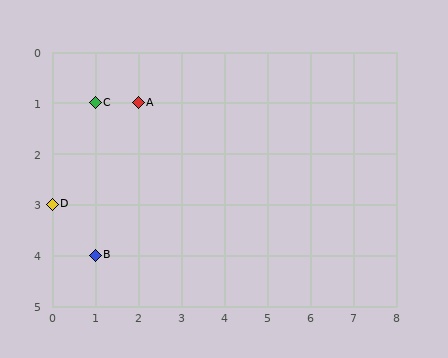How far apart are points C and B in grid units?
Points C and B are 3 rows apart.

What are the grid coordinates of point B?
Point B is at grid coordinates (1, 4).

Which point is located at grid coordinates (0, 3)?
Point D is at (0, 3).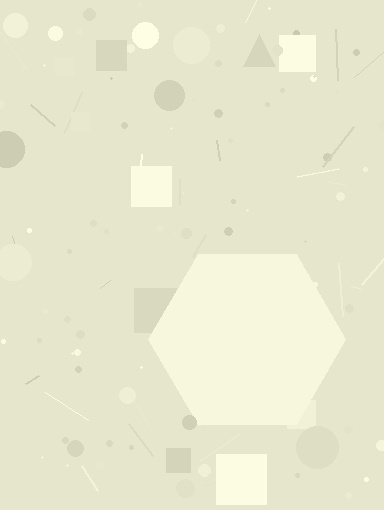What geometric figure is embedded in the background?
A hexagon is embedded in the background.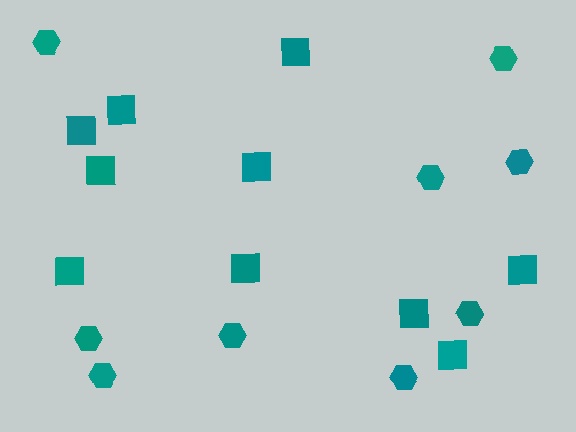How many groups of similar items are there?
There are 2 groups: one group of hexagons (9) and one group of squares (10).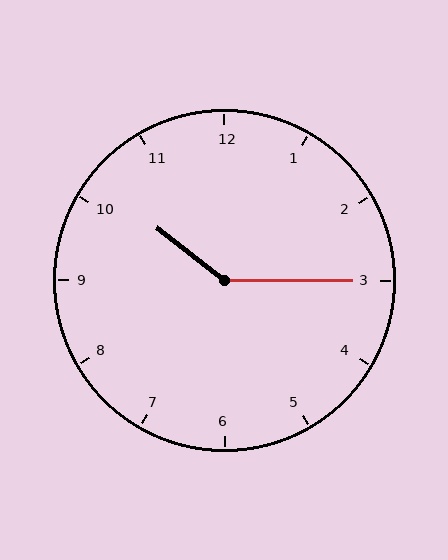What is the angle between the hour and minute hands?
Approximately 142 degrees.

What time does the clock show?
10:15.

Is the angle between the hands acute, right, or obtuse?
It is obtuse.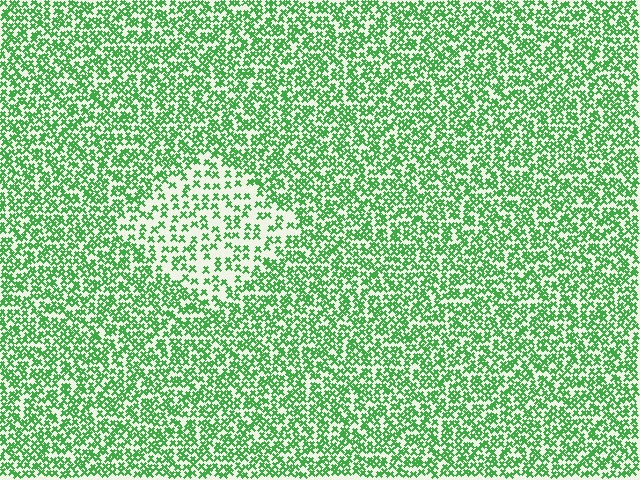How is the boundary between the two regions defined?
The boundary is defined by a change in element density (approximately 2.1x ratio). All elements are the same color, size, and shape.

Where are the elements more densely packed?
The elements are more densely packed outside the diamond boundary.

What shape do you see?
I see a diamond.